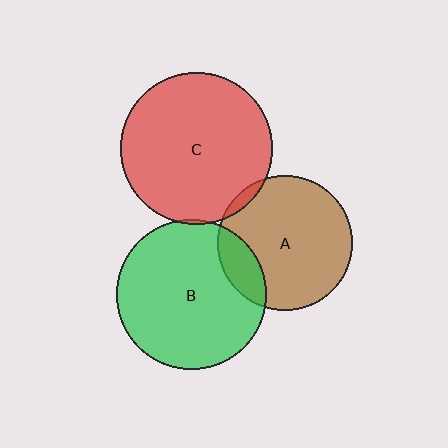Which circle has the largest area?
Circle C (red).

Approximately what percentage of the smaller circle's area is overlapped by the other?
Approximately 5%.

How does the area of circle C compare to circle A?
Approximately 1.3 times.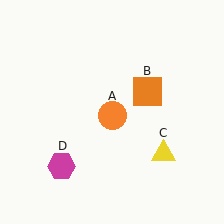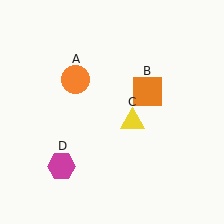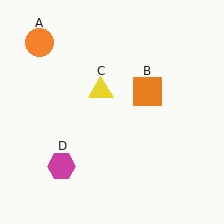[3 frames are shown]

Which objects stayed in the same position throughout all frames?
Orange square (object B) and magenta hexagon (object D) remained stationary.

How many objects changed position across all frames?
2 objects changed position: orange circle (object A), yellow triangle (object C).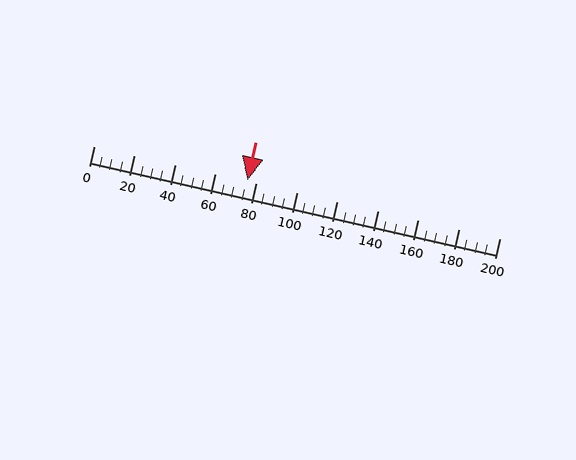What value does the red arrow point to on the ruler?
The red arrow points to approximately 76.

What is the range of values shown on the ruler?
The ruler shows values from 0 to 200.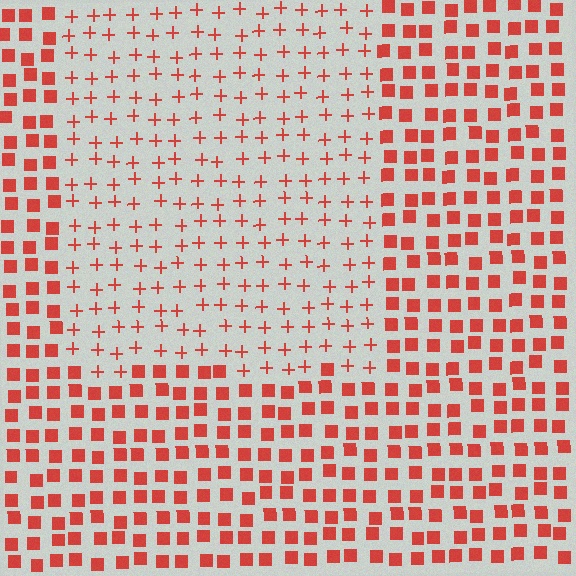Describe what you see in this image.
The image is filled with small red elements arranged in a uniform grid. A rectangle-shaped region contains plus signs, while the surrounding area contains squares. The boundary is defined purely by the change in element shape.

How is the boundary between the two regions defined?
The boundary is defined by a change in element shape: plus signs inside vs. squares outside. All elements share the same color and spacing.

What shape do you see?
I see a rectangle.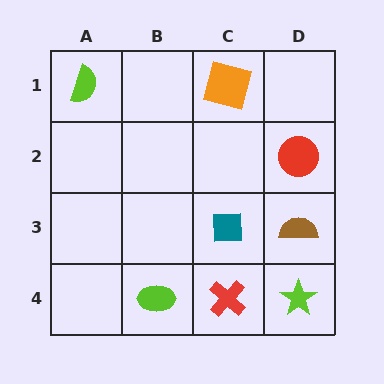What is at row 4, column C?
A red cross.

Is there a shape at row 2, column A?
No, that cell is empty.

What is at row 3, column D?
A brown semicircle.